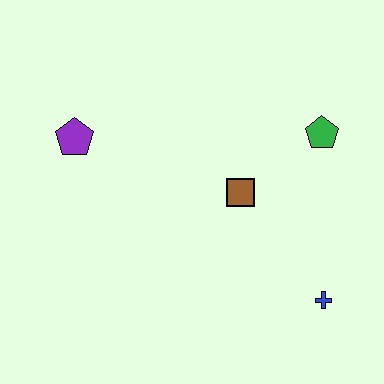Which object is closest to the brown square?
The green pentagon is closest to the brown square.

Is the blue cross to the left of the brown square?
No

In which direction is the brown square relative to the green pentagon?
The brown square is to the left of the green pentagon.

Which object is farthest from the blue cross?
The purple pentagon is farthest from the blue cross.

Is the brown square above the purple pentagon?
No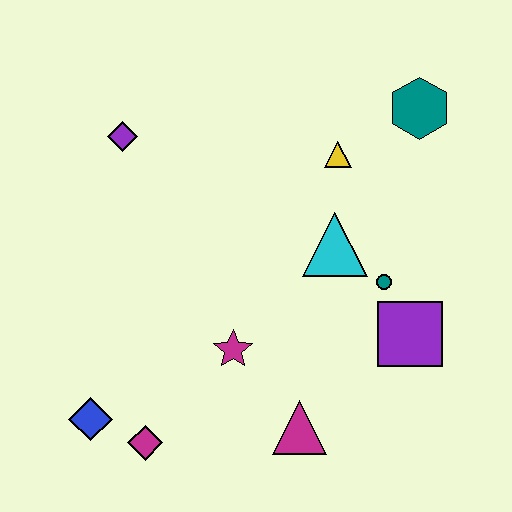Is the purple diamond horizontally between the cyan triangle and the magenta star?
No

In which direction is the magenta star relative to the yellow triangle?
The magenta star is below the yellow triangle.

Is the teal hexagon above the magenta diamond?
Yes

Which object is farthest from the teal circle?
The blue diamond is farthest from the teal circle.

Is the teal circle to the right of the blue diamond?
Yes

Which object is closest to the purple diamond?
The yellow triangle is closest to the purple diamond.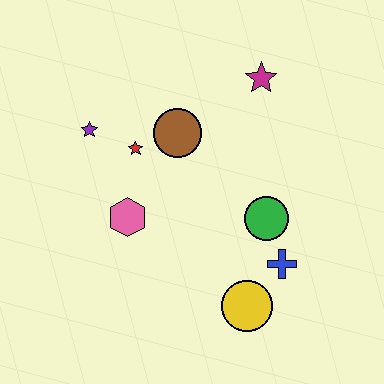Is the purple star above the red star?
Yes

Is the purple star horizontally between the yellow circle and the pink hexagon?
No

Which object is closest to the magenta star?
The brown circle is closest to the magenta star.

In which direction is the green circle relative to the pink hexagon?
The green circle is to the right of the pink hexagon.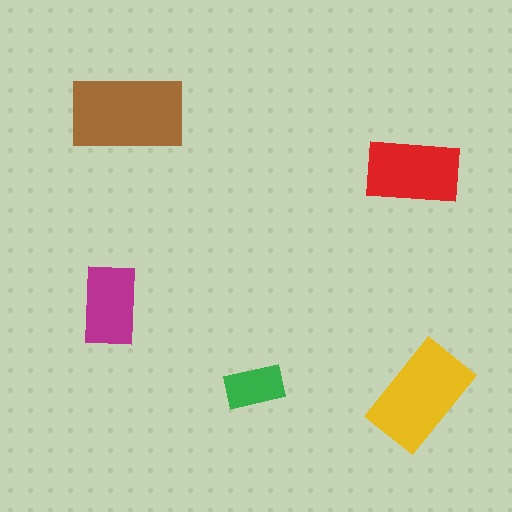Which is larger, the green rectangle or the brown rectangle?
The brown one.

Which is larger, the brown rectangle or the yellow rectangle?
The brown one.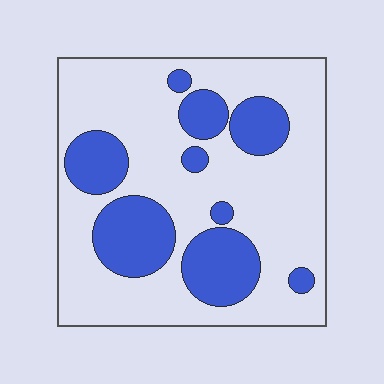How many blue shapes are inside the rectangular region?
9.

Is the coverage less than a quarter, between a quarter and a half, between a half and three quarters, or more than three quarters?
Between a quarter and a half.